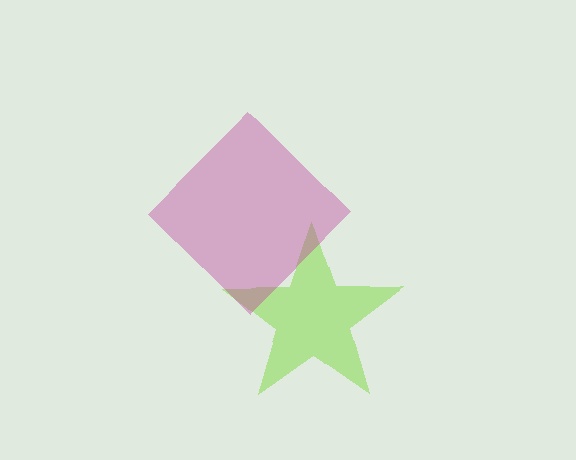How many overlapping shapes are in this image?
There are 2 overlapping shapes in the image.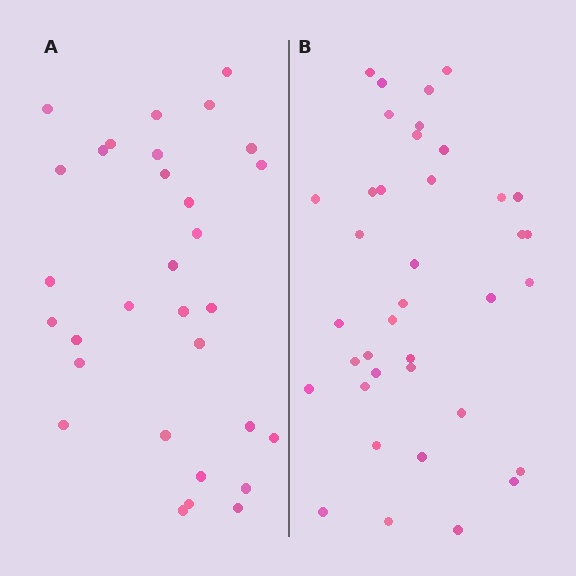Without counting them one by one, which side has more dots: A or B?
Region B (the right region) has more dots.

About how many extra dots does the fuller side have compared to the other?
Region B has roughly 8 or so more dots than region A.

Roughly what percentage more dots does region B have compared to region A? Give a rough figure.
About 25% more.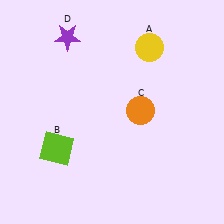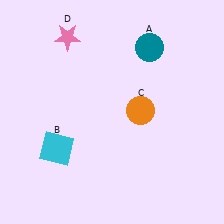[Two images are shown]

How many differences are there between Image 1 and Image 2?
There are 3 differences between the two images.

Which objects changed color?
A changed from yellow to teal. B changed from lime to cyan. D changed from purple to pink.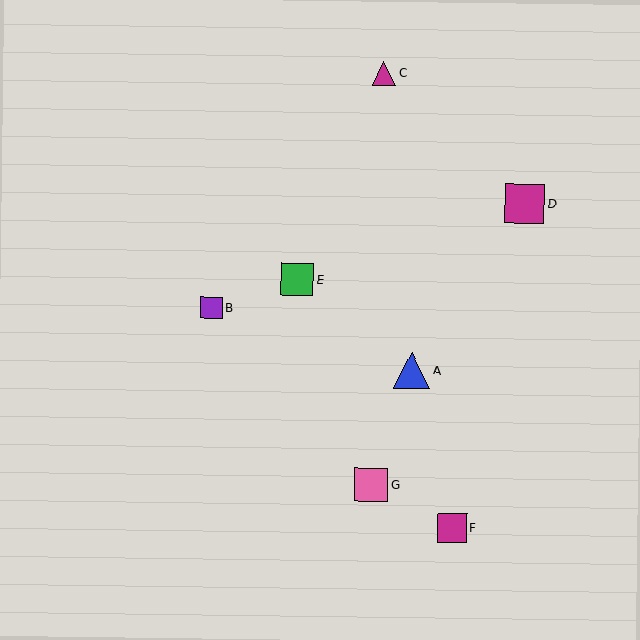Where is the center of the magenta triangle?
The center of the magenta triangle is at (384, 73).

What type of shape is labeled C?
Shape C is a magenta triangle.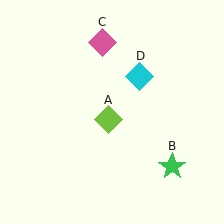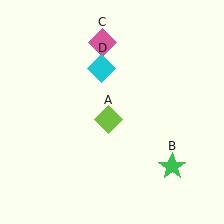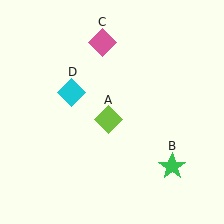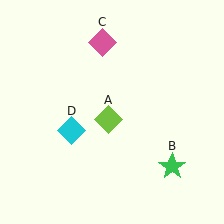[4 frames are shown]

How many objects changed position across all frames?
1 object changed position: cyan diamond (object D).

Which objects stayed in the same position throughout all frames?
Lime diamond (object A) and green star (object B) and pink diamond (object C) remained stationary.